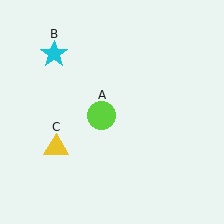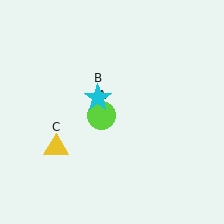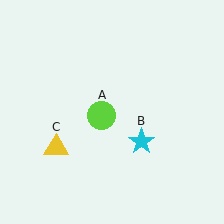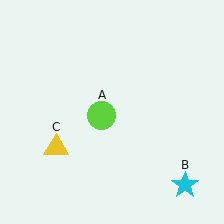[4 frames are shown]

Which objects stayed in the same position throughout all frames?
Lime circle (object A) and yellow triangle (object C) remained stationary.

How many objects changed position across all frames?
1 object changed position: cyan star (object B).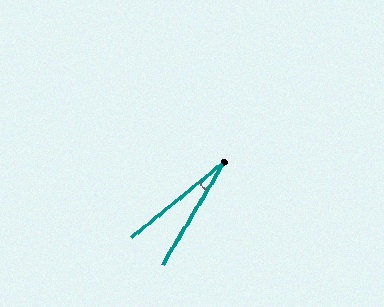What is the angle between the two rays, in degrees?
Approximately 20 degrees.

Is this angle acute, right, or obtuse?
It is acute.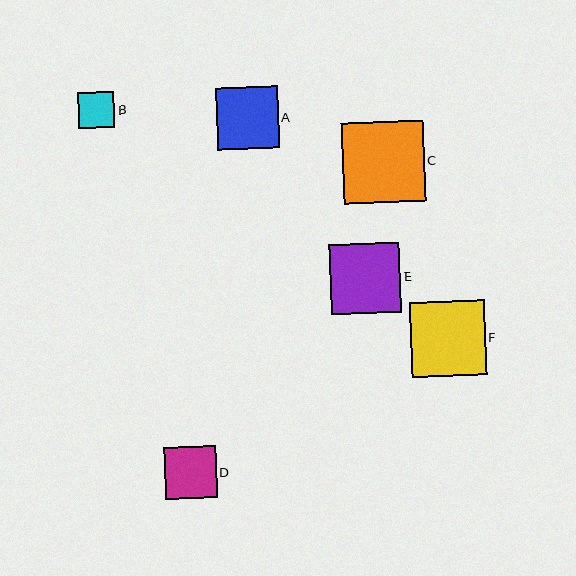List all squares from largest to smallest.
From largest to smallest: C, F, E, A, D, B.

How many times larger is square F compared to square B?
Square F is approximately 2.1 times the size of square B.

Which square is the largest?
Square C is the largest with a size of approximately 82 pixels.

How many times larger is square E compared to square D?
Square E is approximately 1.4 times the size of square D.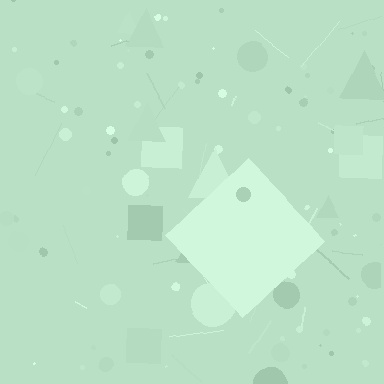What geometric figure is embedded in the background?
A diamond is embedded in the background.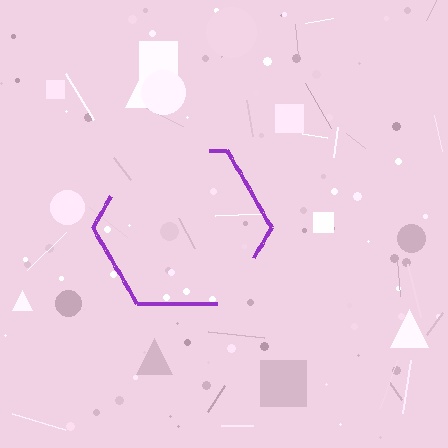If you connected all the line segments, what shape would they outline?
They would outline a hexagon.